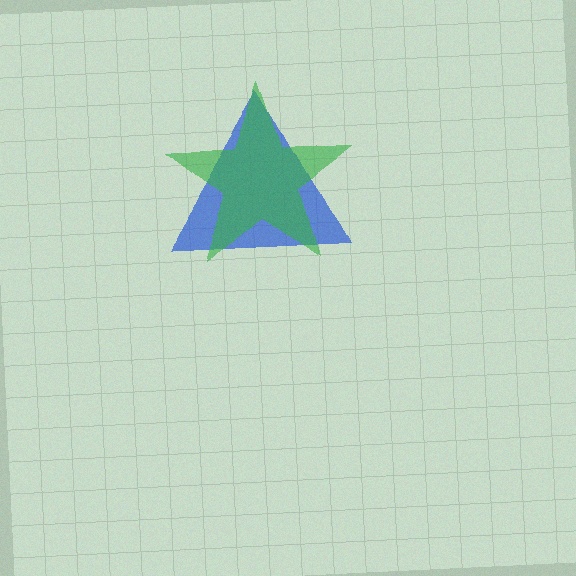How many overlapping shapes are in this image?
There are 2 overlapping shapes in the image.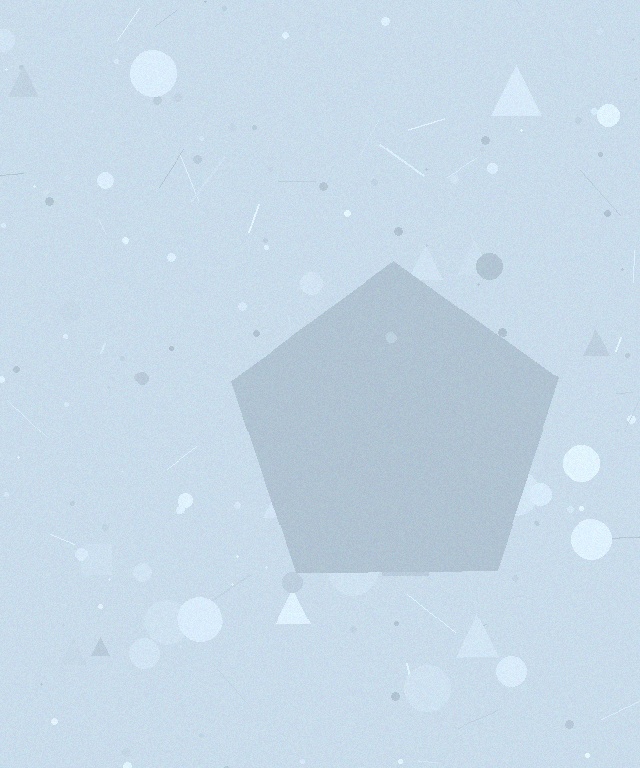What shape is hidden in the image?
A pentagon is hidden in the image.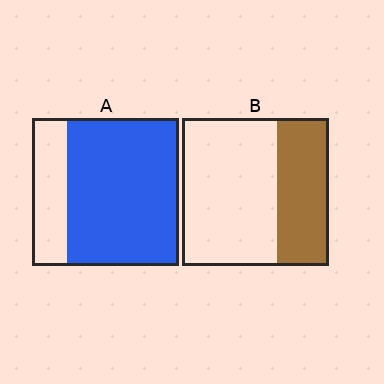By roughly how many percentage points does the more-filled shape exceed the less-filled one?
By roughly 40 percentage points (A over B).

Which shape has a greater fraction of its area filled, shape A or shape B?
Shape A.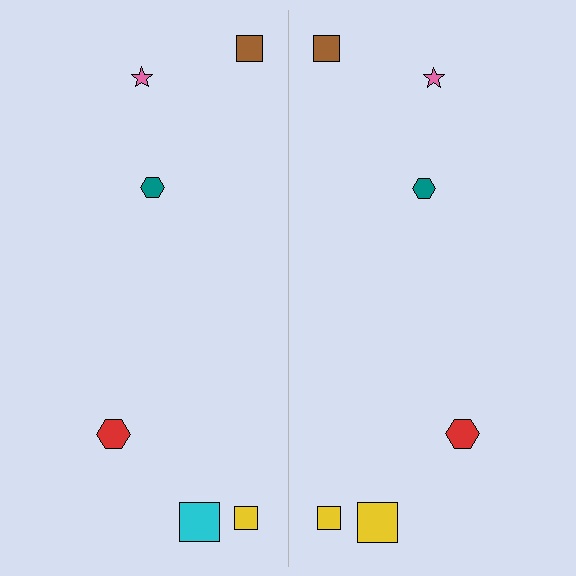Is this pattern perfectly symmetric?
No, the pattern is not perfectly symmetric. The yellow square on the right side breaks the symmetry — its mirror counterpart is cyan.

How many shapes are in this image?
There are 12 shapes in this image.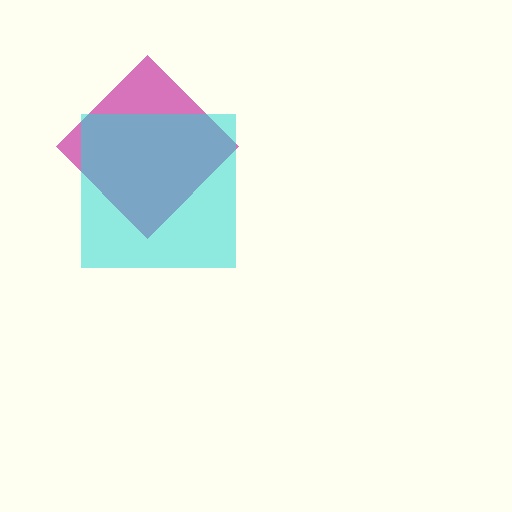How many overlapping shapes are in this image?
There are 2 overlapping shapes in the image.